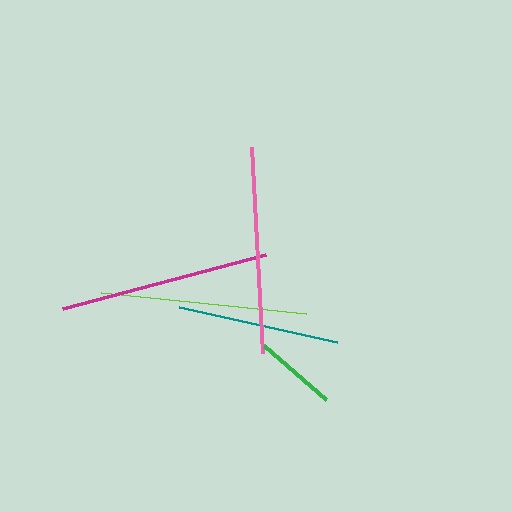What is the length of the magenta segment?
The magenta segment is approximately 210 pixels long.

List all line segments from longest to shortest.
From longest to shortest: magenta, pink, lime, teal, green.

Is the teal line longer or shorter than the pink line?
The pink line is longer than the teal line.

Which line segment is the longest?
The magenta line is the longest at approximately 210 pixels.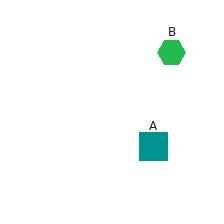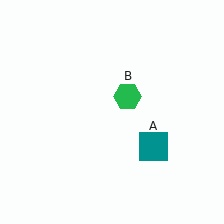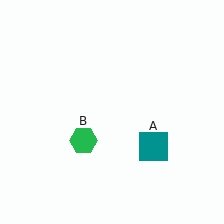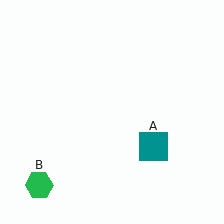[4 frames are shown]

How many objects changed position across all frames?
1 object changed position: green hexagon (object B).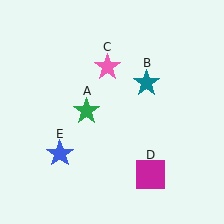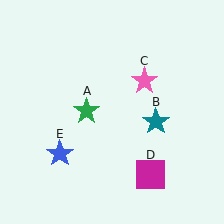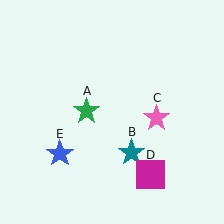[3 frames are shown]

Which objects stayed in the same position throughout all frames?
Green star (object A) and magenta square (object D) and blue star (object E) remained stationary.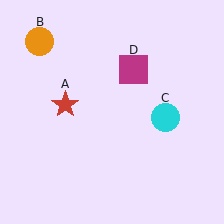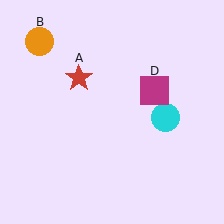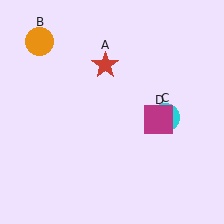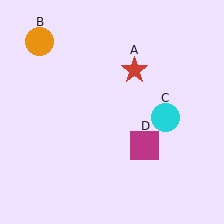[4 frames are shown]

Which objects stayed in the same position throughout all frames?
Orange circle (object B) and cyan circle (object C) remained stationary.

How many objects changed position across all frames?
2 objects changed position: red star (object A), magenta square (object D).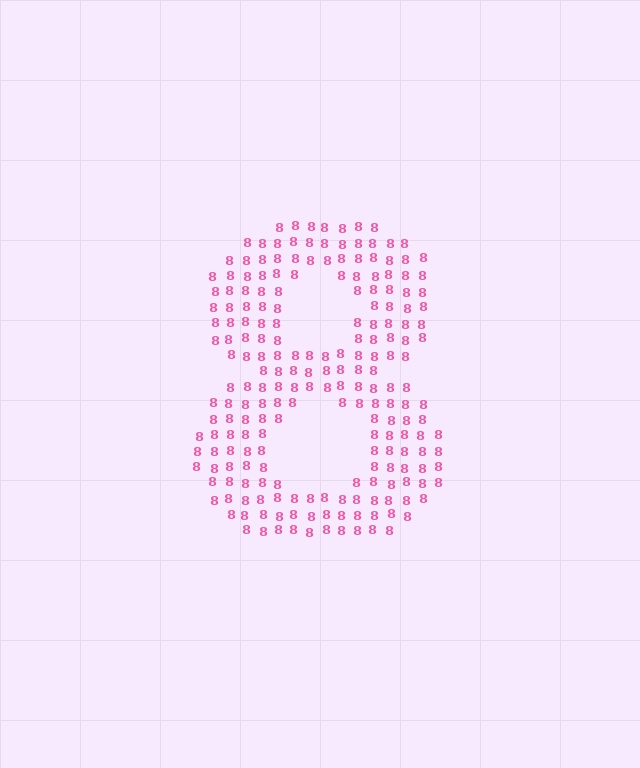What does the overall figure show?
The overall figure shows the digit 8.